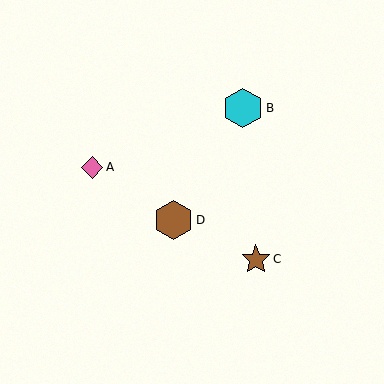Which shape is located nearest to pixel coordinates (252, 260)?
The brown star (labeled C) at (256, 259) is nearest to that location.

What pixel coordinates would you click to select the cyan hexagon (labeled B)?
Click at (243, 108) to select the cyan hexagon B.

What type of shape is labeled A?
Shape A is a pink diamond.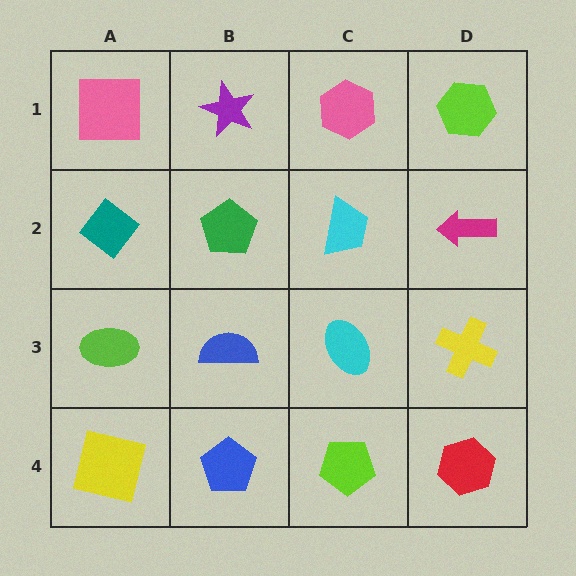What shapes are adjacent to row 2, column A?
A pink square (row 1, column A), a lime ellipse (row 3, column A), a green pentagon (row 2, column B).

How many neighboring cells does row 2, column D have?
3.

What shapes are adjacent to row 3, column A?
A teal diamond (row 2, column A), a yellow square (row 4, column A), a blue semicircle (row 3, column B).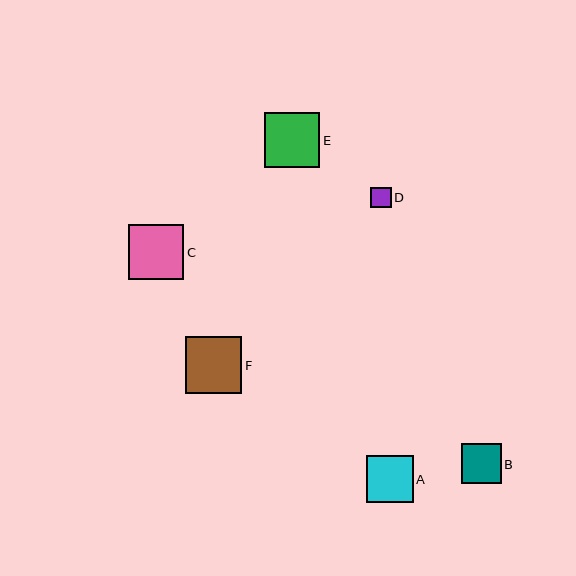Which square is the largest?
Square F is the largest with a size of approximately 57 pixels.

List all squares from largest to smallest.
From largest to smallest: F, C, E, A, B, D.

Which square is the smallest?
Square D is the smallest with a size of approximately 20 pixels.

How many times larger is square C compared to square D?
Square C is approximately 2.7 times the size of square D.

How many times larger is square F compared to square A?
Square F is approximately 1.2 times the size of square A.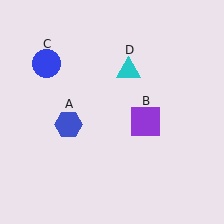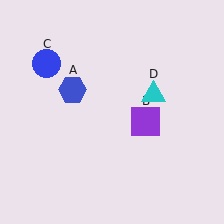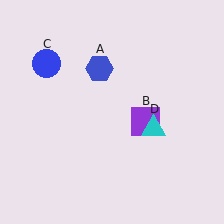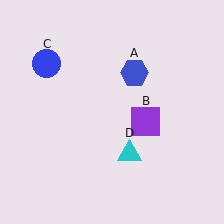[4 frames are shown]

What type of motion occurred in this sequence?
The blue hexagon (object A), cyan triangle (object D) rotated clockwise around the center of the scene.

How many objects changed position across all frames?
2 objects changed position: blue hexagon (object A), cyan triangle (object D).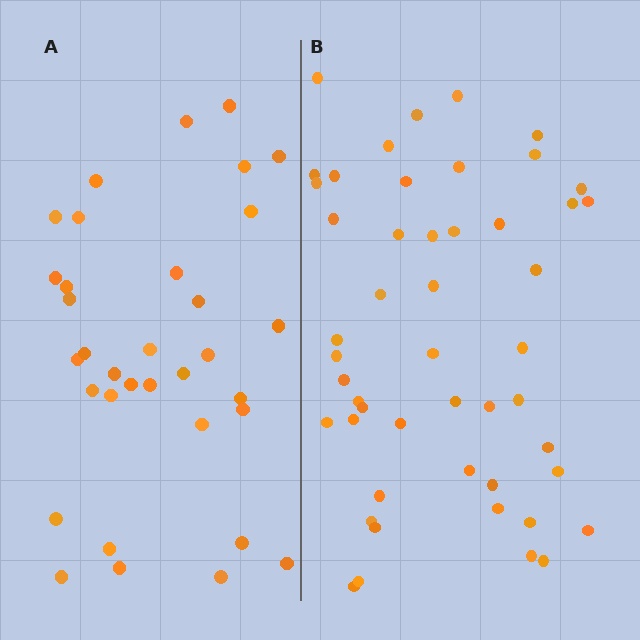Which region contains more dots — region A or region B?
Region B (the right region) has more dots.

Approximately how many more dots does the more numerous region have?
Region B has approximately 15 more dots than region A.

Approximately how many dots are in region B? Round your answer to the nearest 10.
About 50 dots. (The exact count is 49, which rounds to 50.)